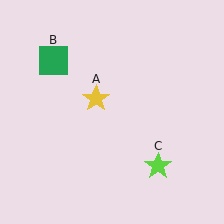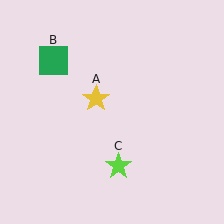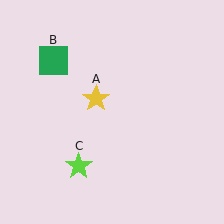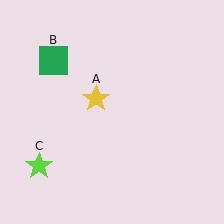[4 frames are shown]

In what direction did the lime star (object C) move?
The lime star (object C) moved left.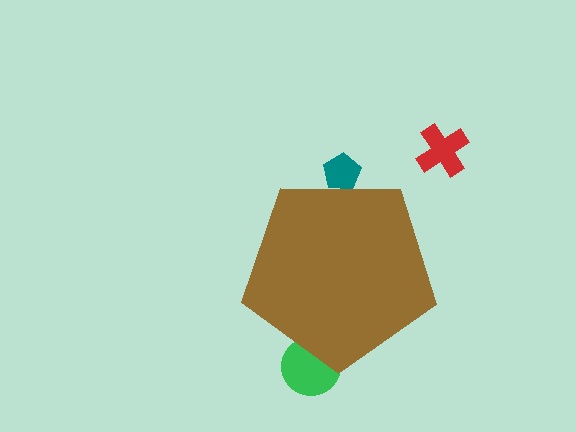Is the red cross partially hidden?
No, the red cross is fully visible.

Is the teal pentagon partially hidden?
Yes, the teal pentagon is partially hidden behind the brown pentagon.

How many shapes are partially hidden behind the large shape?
2 shapes are partially hidden.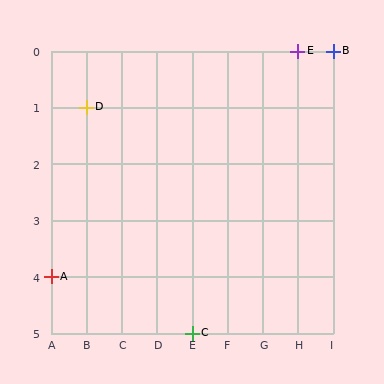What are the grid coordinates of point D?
Point D is at grid coordinates (B, 1).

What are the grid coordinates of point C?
Point C is at grid coordinates (E, 5).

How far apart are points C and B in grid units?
Points C and B are 4 columns and 5 rows apart (about 6.4 grid units diagonally).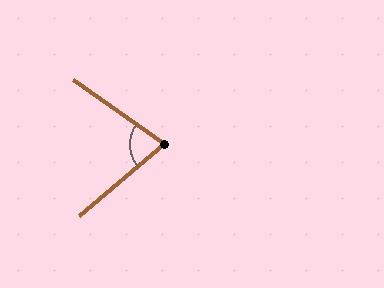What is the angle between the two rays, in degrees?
Approximately 75 degrees.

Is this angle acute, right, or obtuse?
It is acute.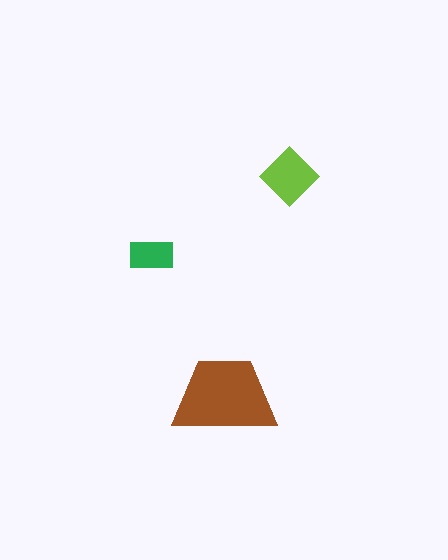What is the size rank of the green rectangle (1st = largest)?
3rd.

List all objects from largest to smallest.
The brown trapezoid, the lime diamond, the green rectangle.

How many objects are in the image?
There are 3 objects in the image.